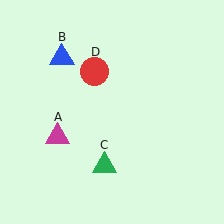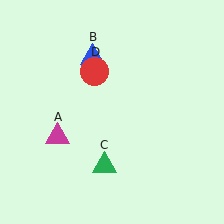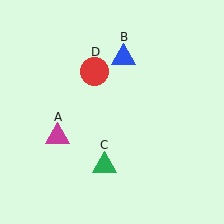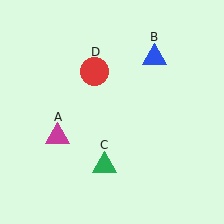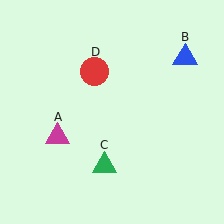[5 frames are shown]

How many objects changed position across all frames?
1 object changed position: blue triangle (object B).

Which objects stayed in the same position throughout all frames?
Magenta triangle (object A) and green triangle (object C) and red circle (object D) remained stationary.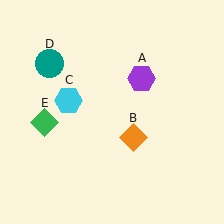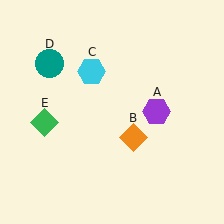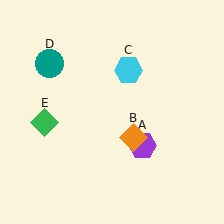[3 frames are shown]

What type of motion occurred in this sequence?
The purple hexagon (object A), cyan hexagon (object C) rotated clockwise around the center of the scene.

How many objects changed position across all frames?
2 objects changed position: purple hexagon (object A), cyan hexagon (object C).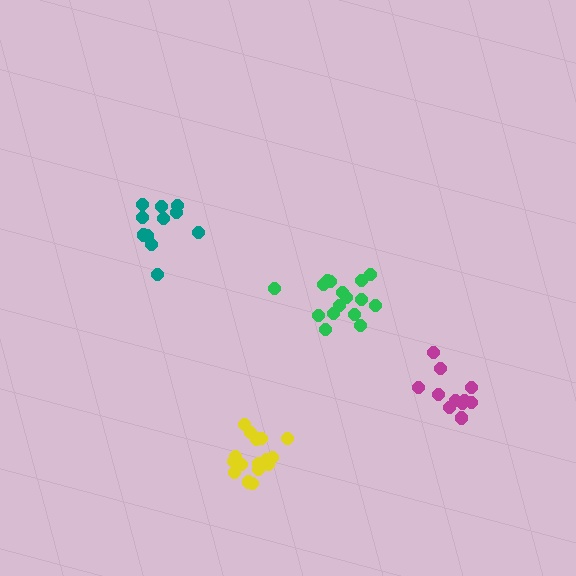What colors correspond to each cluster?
The clusters are colored: teal, magenta, green, yellow.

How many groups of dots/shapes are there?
There are 4 groups.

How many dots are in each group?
Group 1: 11 dots, Group 2: 11 dots, Group 3: 16 dots, Group 4: 17 dots (55 total).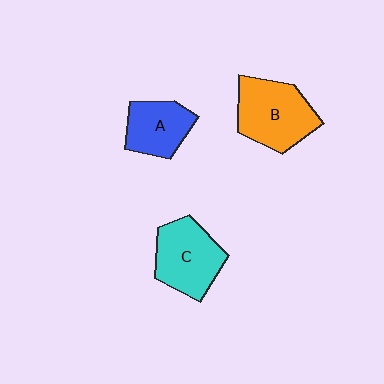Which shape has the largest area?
Shape B (orange).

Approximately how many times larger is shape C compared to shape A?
Approximately 1.3 times.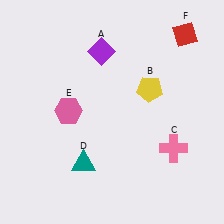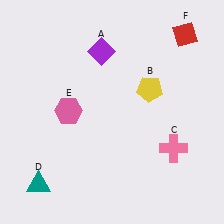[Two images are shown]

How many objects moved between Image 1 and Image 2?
1 object moved between the two images.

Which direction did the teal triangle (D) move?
The teal triangle (D) moved left.